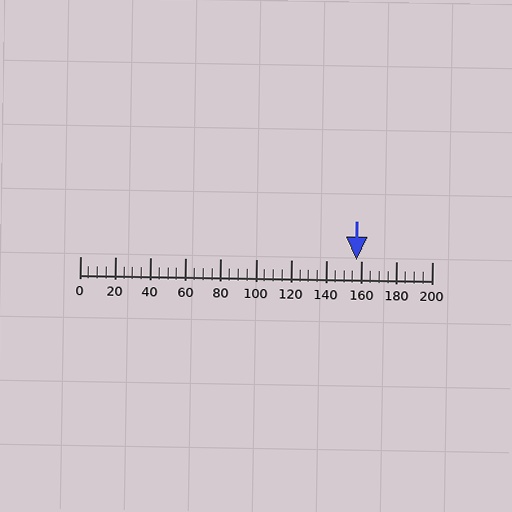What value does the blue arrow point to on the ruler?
The blue arrow points to approximately 157.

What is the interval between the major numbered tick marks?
The major tick marks are spaced 20 units apart.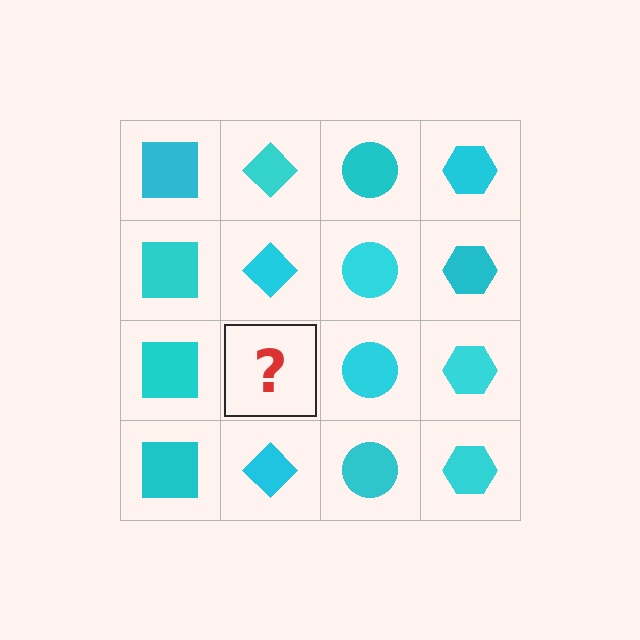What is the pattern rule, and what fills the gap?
The rule is that each column has a consistent shape. The gap should be filled with a cyan diamond.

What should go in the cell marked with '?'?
The missing cell should contain a cyan diamond.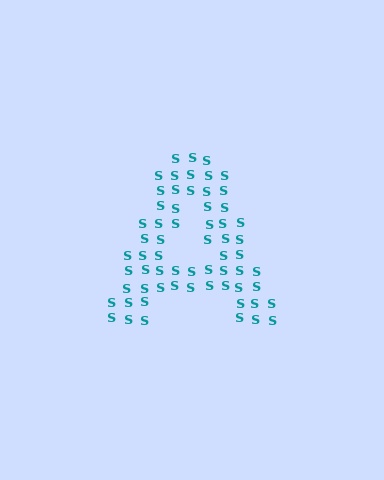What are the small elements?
The small elements are letter S's.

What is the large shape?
The large shape is the letter A.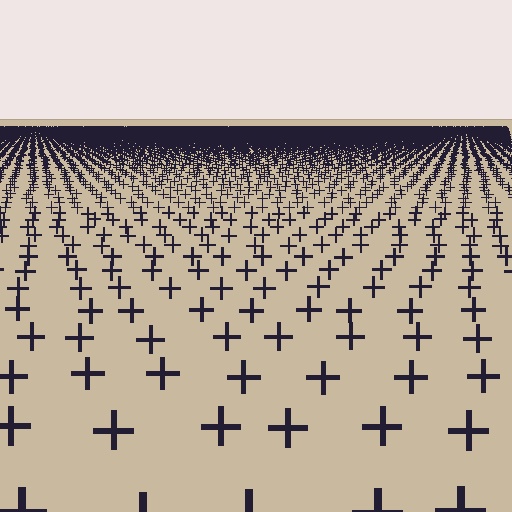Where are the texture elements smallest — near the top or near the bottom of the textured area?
Near the top.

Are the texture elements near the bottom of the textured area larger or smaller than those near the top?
Larger. Near the bottom, elements are closer to the viewer and appear at a bigger on-screen size.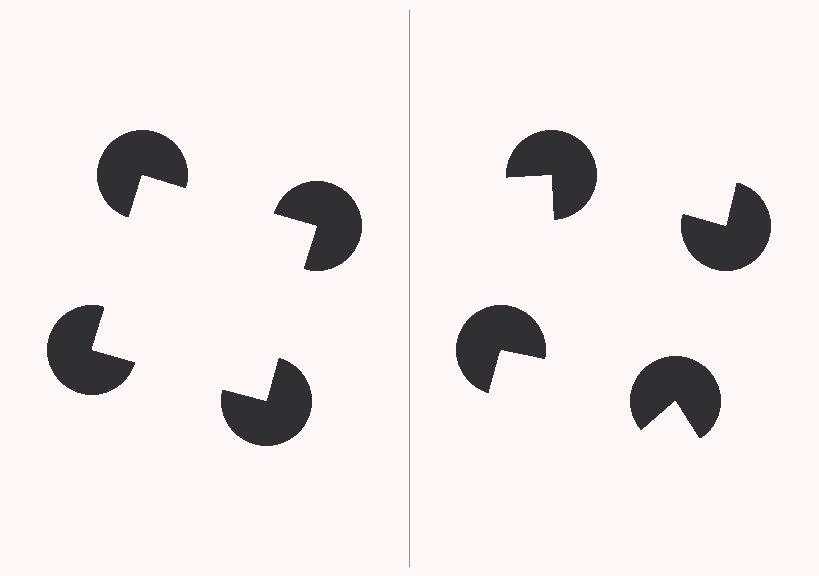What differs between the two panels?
The pac-man discs are positioned identically on both sides; only the wedge orientations differ. On the left they align to a square; on the right they are misaligned.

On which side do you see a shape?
An illusory square appears on the left side. On the right side the wedge cuts are rotated, so no coherent shape forms.